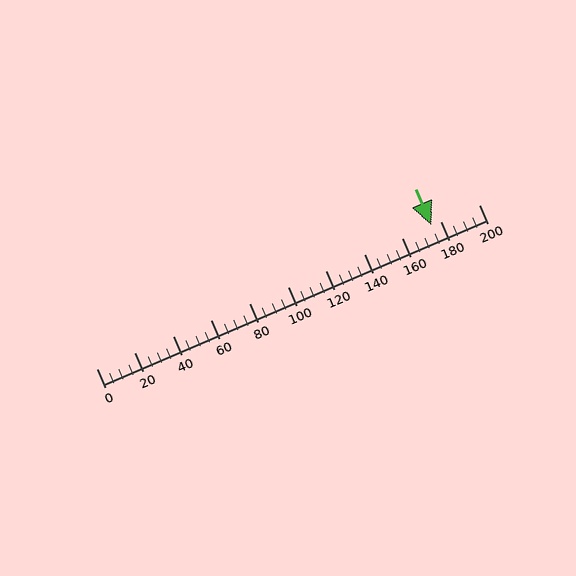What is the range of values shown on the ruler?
The ruler shows values from 0 to 200.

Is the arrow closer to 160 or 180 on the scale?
The arrow is closer to 180.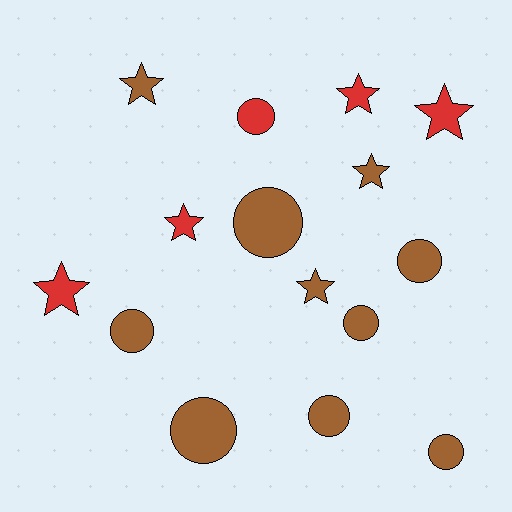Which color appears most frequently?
Brown, with 10 objects.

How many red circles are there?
There is 1 red circle.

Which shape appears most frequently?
Circle, with 8 objects.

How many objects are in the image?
There are 15 objects.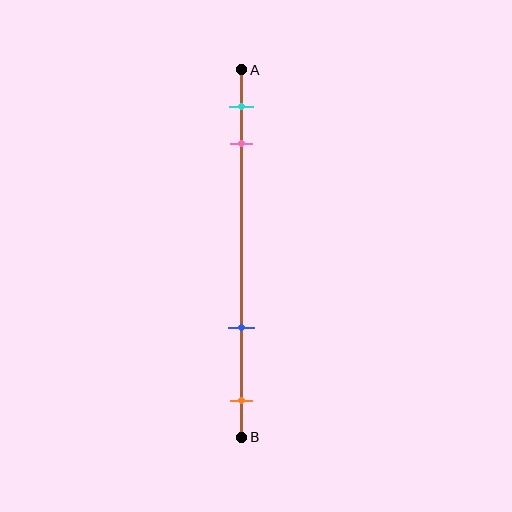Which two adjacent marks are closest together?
The cyan and pink marks are the closest adjacent pair.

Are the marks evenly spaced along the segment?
No, the marks are not evenly spaced.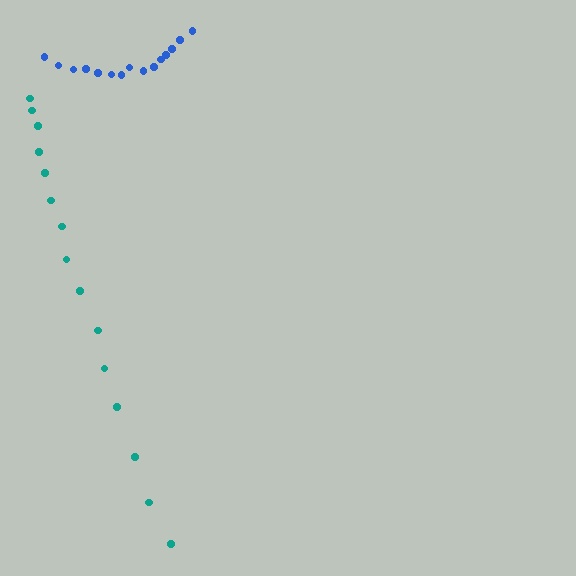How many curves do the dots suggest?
There are 2 distinct paths.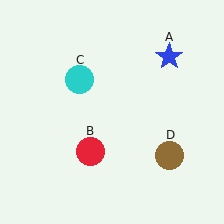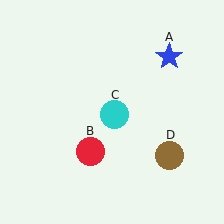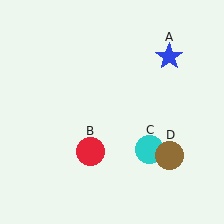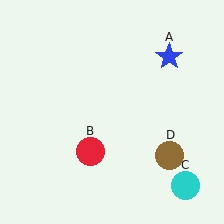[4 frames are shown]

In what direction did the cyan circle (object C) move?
The cyan circle (object C) moved down and to the right.